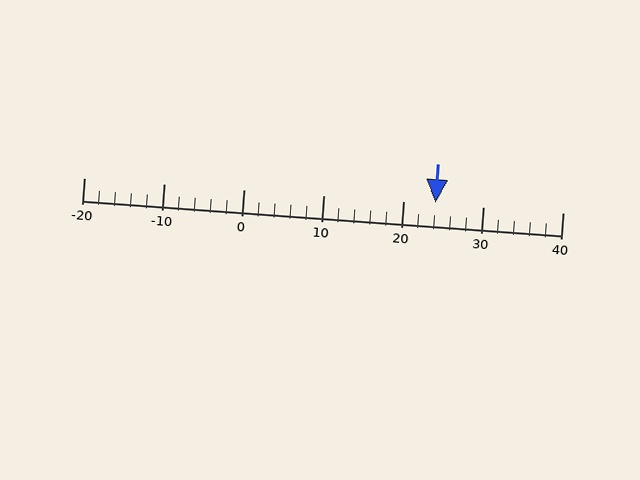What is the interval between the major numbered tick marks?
The major tick marks are spaced 10 units apart.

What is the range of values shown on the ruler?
The ruler shows values from -20 to 40.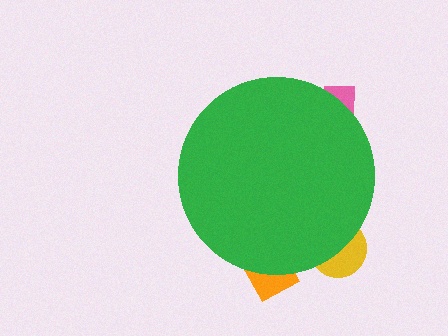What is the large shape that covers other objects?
A green circle.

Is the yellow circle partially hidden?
Yes, the yellow circle is partially hidden behind the green circle.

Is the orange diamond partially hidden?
Yes, the orange diamond is partially hidden behind the green circle.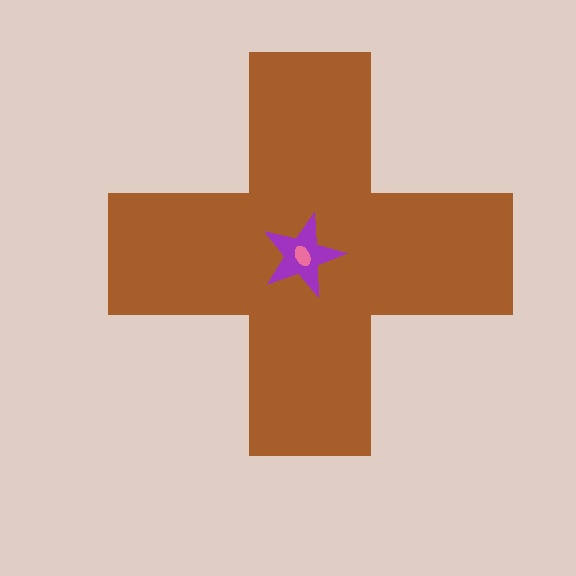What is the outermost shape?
The brown cross.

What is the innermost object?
The pink ellipse.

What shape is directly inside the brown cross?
The purple star.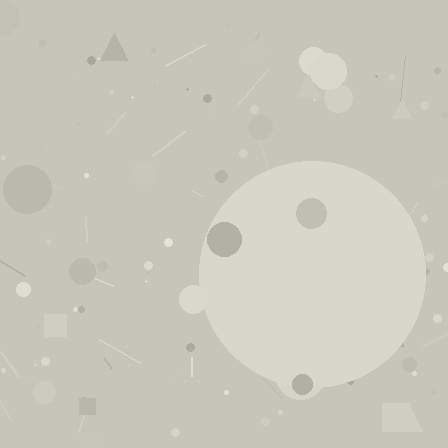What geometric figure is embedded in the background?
A circle is embedded in the background.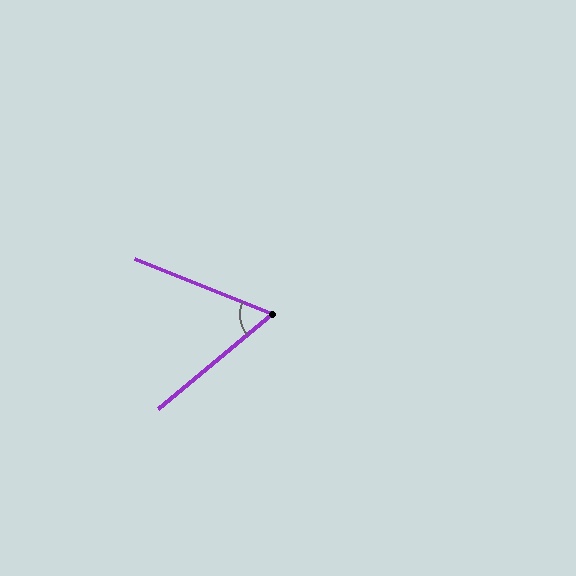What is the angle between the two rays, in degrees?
Approximately 62 degrees.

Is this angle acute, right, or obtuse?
It is acute.